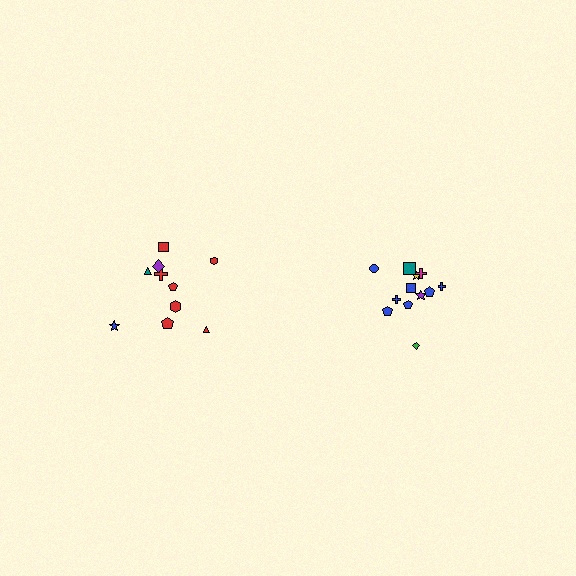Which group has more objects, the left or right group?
The right group.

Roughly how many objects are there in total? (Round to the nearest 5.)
Roughly 20 objects in total.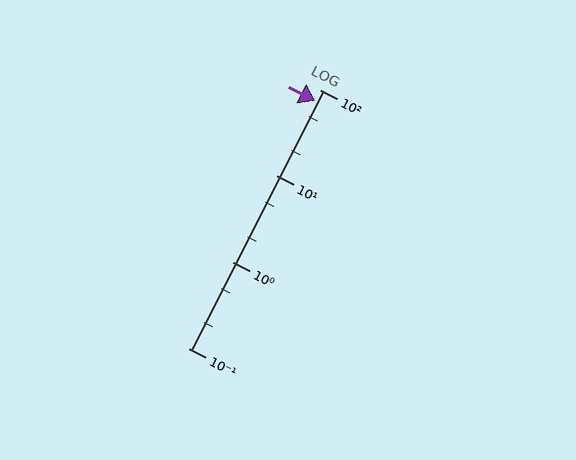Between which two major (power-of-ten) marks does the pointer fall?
The pointer is between 10 and 100.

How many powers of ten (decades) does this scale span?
The scale spans 3 decades, from 0.1 to 100.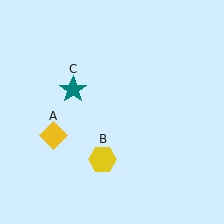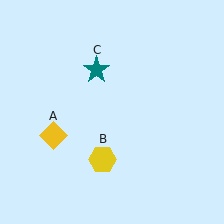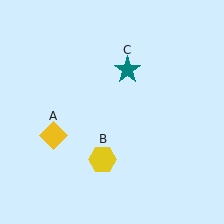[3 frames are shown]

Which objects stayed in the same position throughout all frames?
Yellow diamond (object A) and yellow hexagon (object B) remained stationary.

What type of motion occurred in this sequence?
The teal star (object C) rotated clockwise around the center of the scene.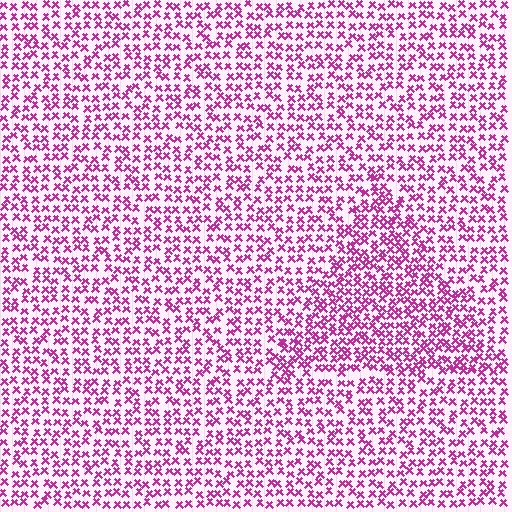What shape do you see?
I see a triangle.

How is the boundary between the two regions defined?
The boundary is defined by a change in element density (approximately 1.5x ratio). All elements are the same color, size, and shape.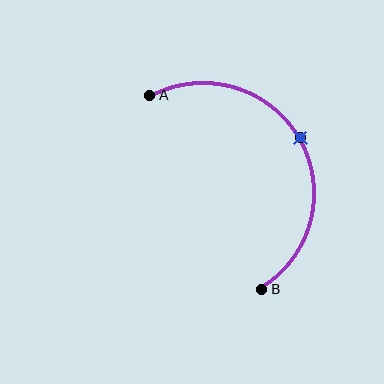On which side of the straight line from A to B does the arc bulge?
The arc bulges to the right of the straight line connecting A and B.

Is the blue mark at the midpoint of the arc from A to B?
Yes. The blue mark lies on the arc at equal arc-length from both A and B — it is the arc midpoint.